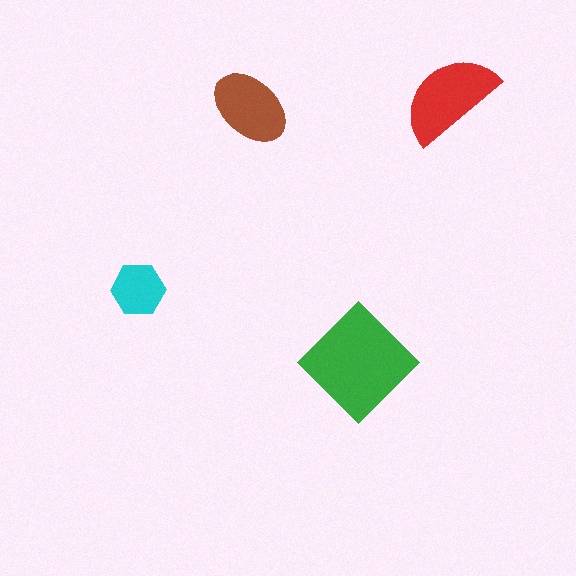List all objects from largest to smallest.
The green diamond, the red semicircle, the brown ellipse, the cyan hexagon.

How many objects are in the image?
There are 4 objects in the image.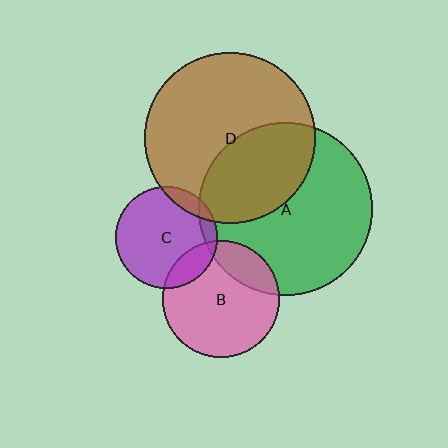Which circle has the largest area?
Circle A (green).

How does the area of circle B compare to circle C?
Approximately 1.3 times.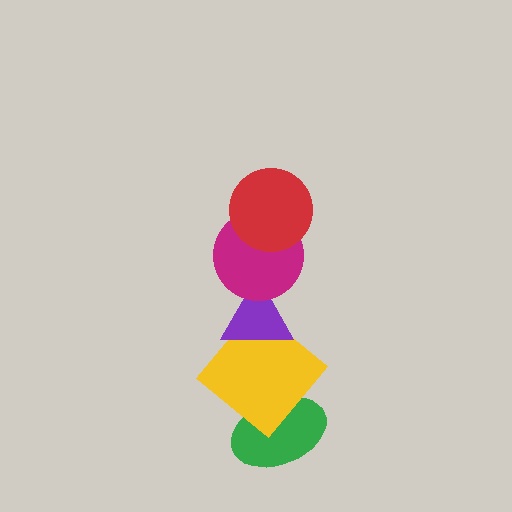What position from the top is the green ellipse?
The green ellipse is 5th from the top.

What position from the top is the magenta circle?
The magenta circle is 2nd from the top.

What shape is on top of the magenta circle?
The red circle is on top of the magenta circle.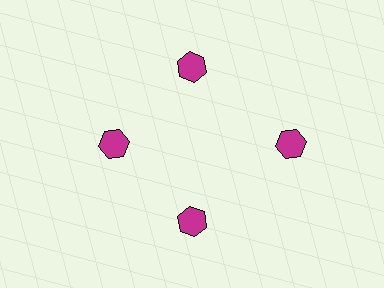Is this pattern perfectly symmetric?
No. The 4 magenta hexagons are arranged in a ring, but one element near the 3 o'clock position is pushed outward from the center, breaking the 4-fold rotational symmetry.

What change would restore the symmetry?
The symmetry would be restored by moving it inward, back onto the ring so that all 4 hexagons sit at equal angles and equal distance from the center.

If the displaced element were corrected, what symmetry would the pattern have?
It would have 4-fold rotational symmetry — the pattern would map onto itself every 90 degrees.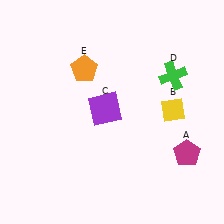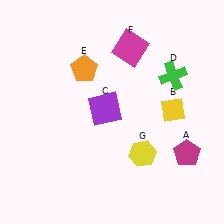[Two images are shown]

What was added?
A magenta square (F), a yellow hexagon (G) were added in Image 2.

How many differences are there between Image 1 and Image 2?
There are 2 differences between the two images.